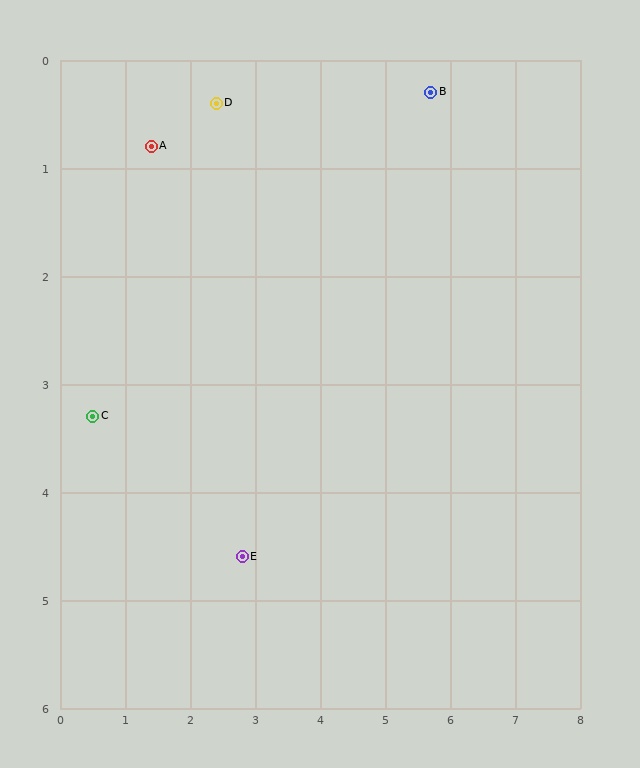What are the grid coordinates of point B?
Point B is at approximately (5.7, 0.3).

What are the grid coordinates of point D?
Point D is at approximately (2.4, 0.4).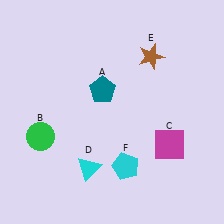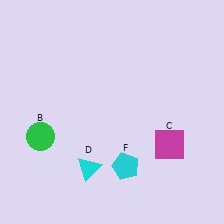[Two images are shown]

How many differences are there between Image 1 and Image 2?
There are 2 differences between the two images.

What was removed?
The brown star (E), the teal pentagon (A) were removed in Image 2.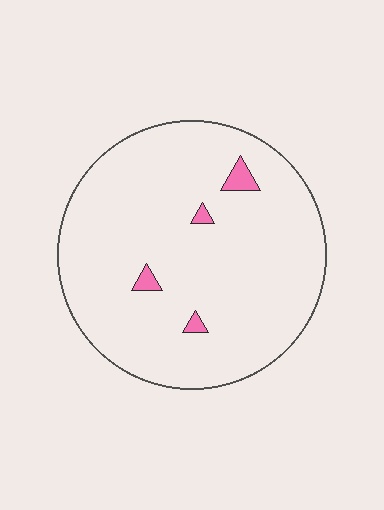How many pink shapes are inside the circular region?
4.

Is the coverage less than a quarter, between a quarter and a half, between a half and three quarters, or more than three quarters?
Less than a quarter.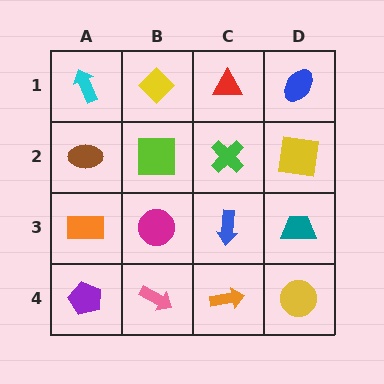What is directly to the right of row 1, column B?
A red triangle.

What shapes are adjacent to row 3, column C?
A green cross (row 2, column C), an orange arrow (row 4, column C), a magenta circle (row 3, column B), a teal trapezoid (row 3, column D).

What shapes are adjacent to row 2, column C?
A red triangle (row 1, column C), a blue arrow (row 3, column C), a lime square (row 2, column B), a yellow square (row 2, column D).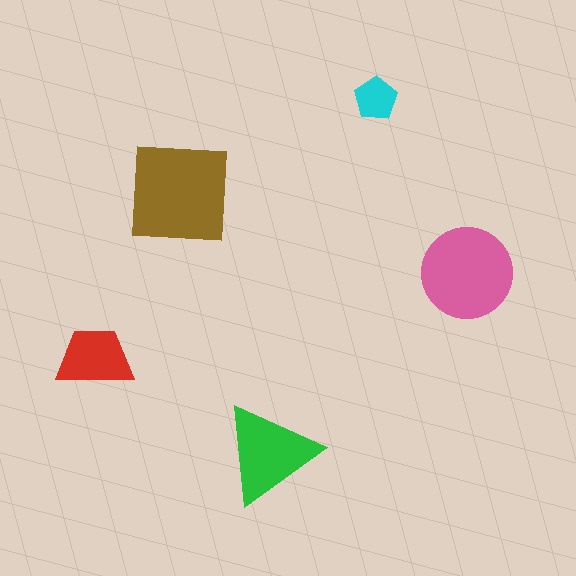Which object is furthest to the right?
The pink circle is rightmost.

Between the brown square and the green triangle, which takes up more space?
The brown square.